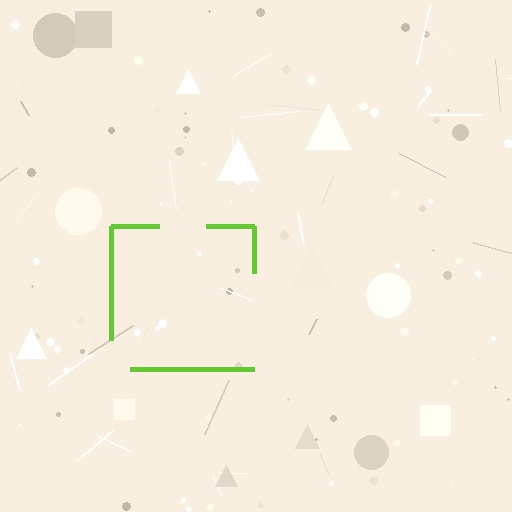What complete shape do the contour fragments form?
The contour fragments form a square.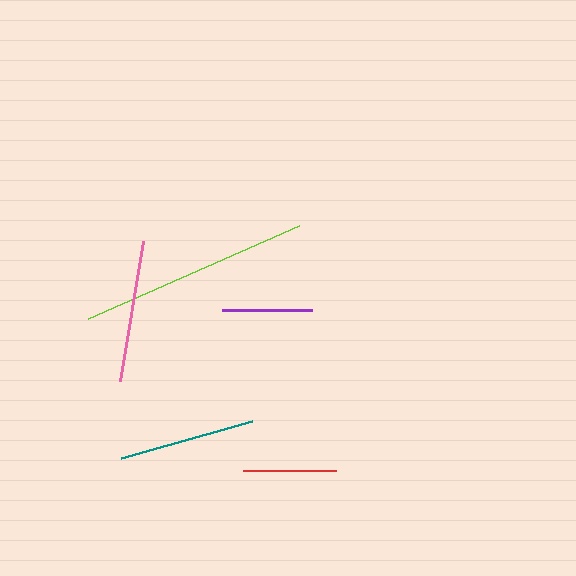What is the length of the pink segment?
The pink segment is approximately 142 pixels long.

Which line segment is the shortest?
The purple line is the shortest at approximately 91 pixels.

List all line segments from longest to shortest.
From longest to shortest: lime, pink, teal, red, purple.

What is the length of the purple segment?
The purple segment is approximately 91 pixels long.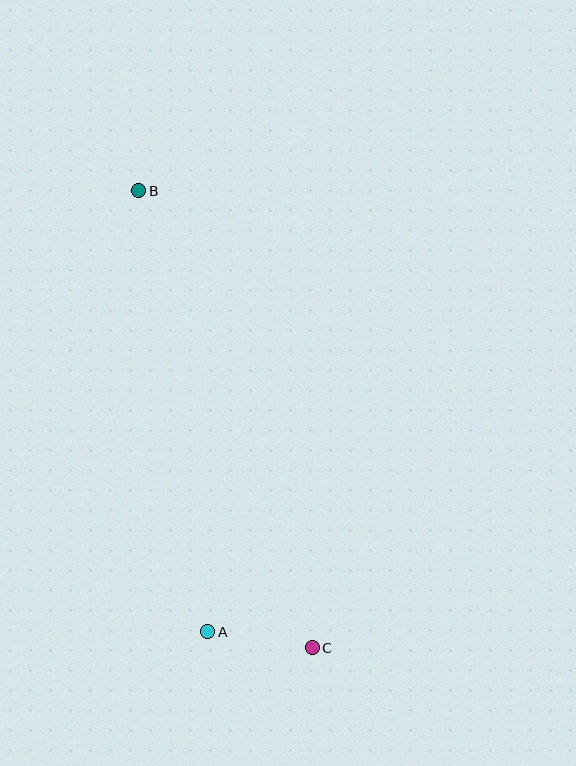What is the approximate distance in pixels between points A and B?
The distance between A and B is approximately 446 pixels.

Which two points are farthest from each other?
Points B and C are farthest from each other.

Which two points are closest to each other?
Points A and C are closest to each other.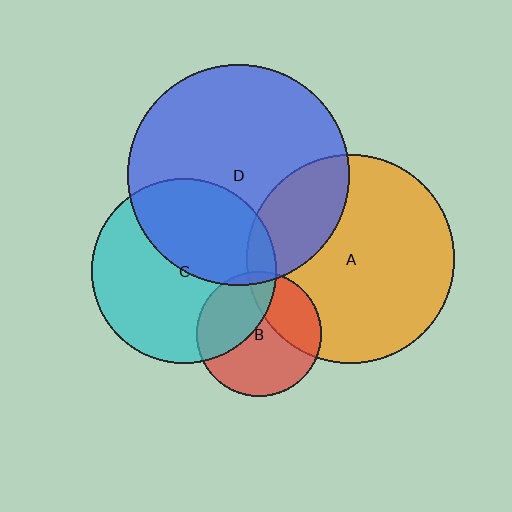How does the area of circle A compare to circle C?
Approximately 1.3 times.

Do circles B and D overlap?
Yes.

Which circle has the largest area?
Circle D (blue).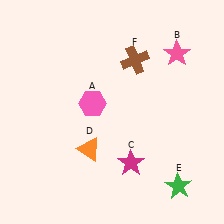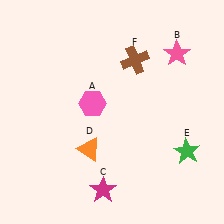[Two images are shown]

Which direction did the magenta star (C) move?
The magenta star (C) moved left.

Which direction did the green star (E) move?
The green star (E) moved up.